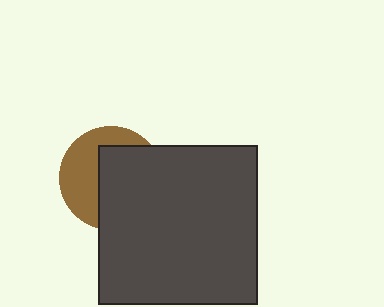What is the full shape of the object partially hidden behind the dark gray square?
The partially hidden object is a brown circle.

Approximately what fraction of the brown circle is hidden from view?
Roughly 57% of the brown circle is hidden behind the dark gray square.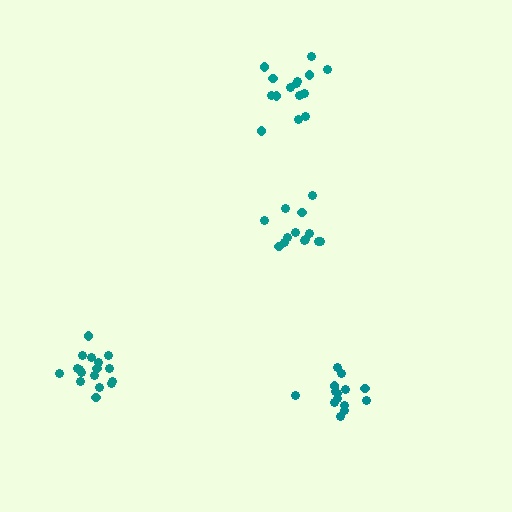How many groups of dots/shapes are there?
There are 4 groups.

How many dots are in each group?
Group 1: 13 dots, Group 2: 14 dots, Group 3: 17 dots, Group 4: 15 dots (59 total).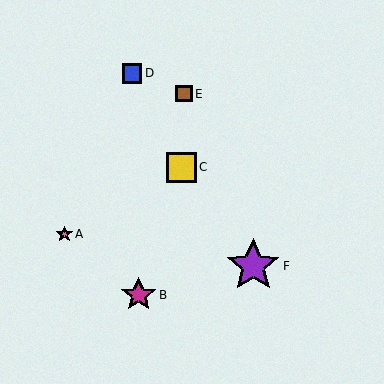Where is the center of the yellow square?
The center of the yellow square is at (181, 167).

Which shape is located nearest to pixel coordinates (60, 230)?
The pink star (labeled A) at (64, 234) is nearest to that location.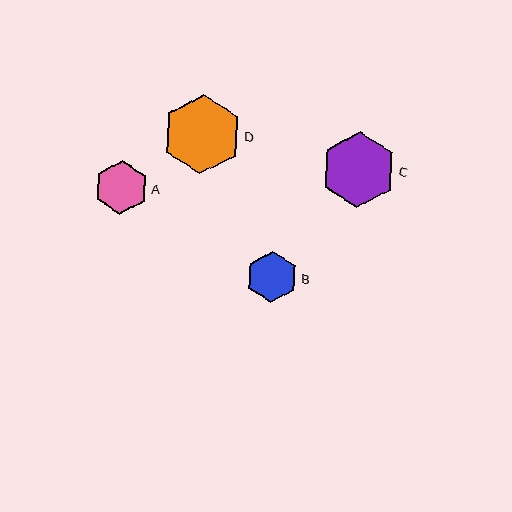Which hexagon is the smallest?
Hexagon B is the smallest with a size of approximately 52 pixels.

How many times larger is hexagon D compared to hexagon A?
Hexagon D is approximately 1.5 times the size of hexagon A.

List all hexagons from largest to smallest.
From largest to smallest: D, C, A, B.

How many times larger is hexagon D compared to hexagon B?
Hexagon D is approximately 1.5 times the size of hexagon B.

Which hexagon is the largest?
Hexagon D is the largest with a size of approximately 79 pixels.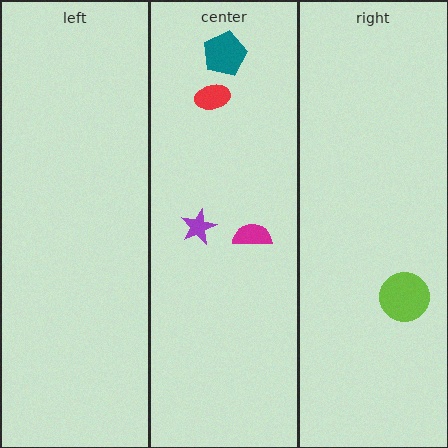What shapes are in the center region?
The red ellipse, the teal pentagon, the magenta semicircle, the purple star.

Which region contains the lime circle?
The right region.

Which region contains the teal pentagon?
The center region.